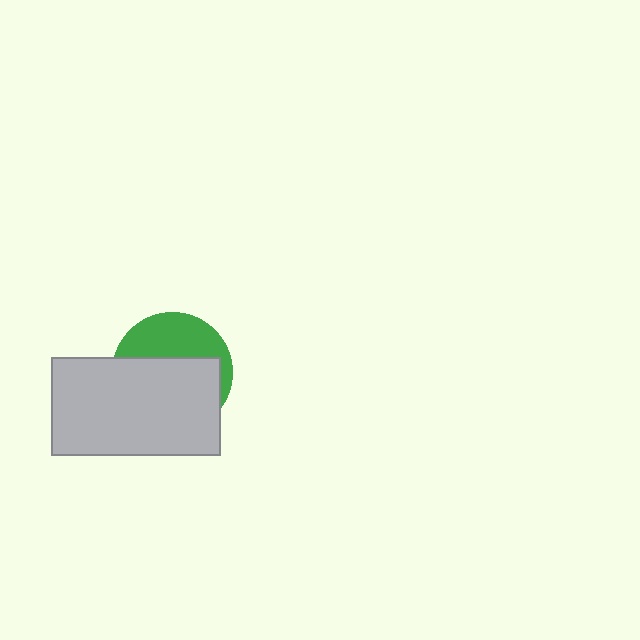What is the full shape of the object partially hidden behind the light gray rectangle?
The partially hidden object is a green circle.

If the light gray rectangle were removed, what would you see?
You would see the complete green circle.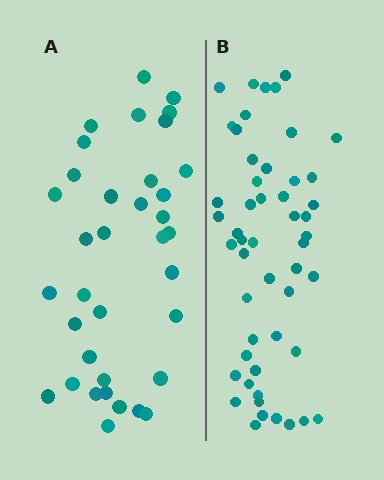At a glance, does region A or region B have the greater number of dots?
Region B (the right region) has more dots.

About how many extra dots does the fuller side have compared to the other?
Region B has approximately 15 more dots than region A.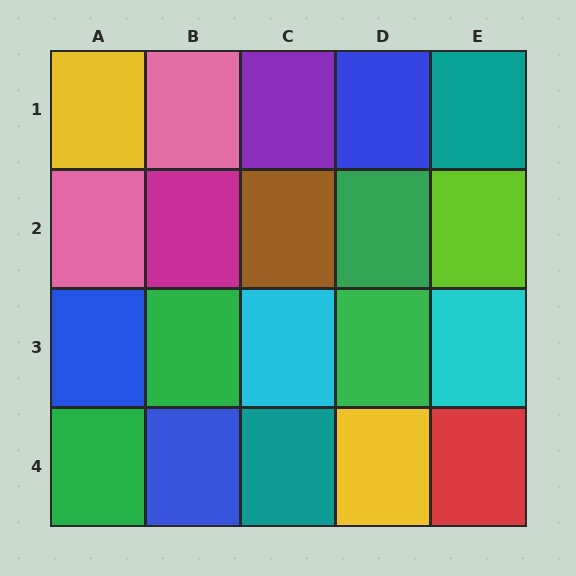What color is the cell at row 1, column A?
Yellow.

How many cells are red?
1 cell is red.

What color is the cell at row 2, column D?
Green.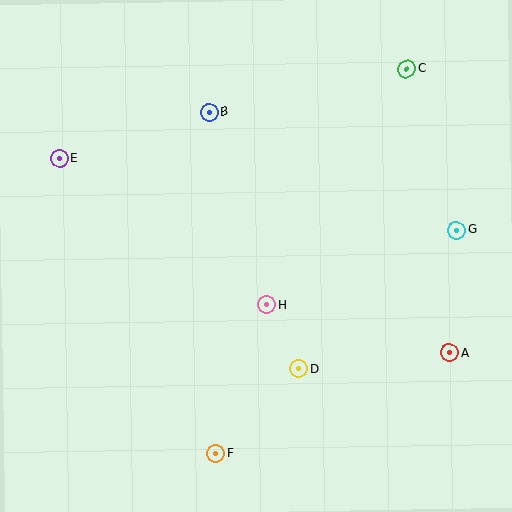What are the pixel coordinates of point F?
Point F is at (216, 454).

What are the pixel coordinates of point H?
Point H is at (267, 305).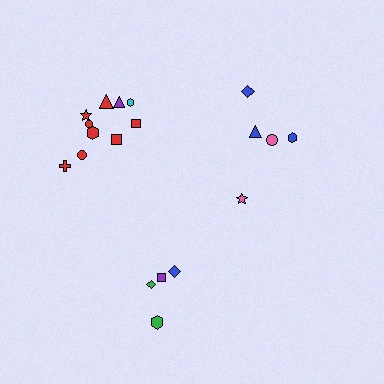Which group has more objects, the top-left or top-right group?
The top-left group.